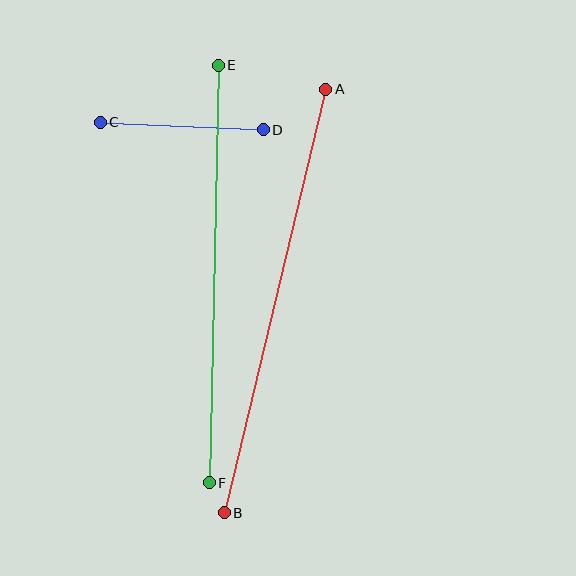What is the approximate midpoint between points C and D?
The midpoint is at approximately (182, 126) pixels.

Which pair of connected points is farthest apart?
Points A and B are farthest apart.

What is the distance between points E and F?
The distance is approximately 418 pixels.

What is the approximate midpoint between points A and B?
The midpoint is at approximately (275, 301) pixels.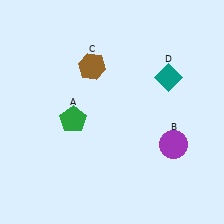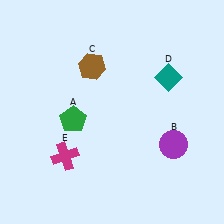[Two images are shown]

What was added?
A magenta cross (E) was added in Image 2.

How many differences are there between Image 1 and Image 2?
There is 1 difference between the two images.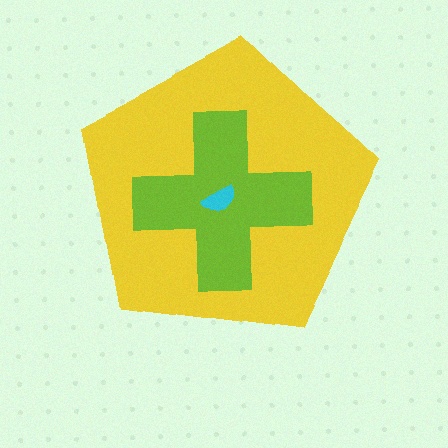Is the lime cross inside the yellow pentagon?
Yes.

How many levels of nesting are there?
3.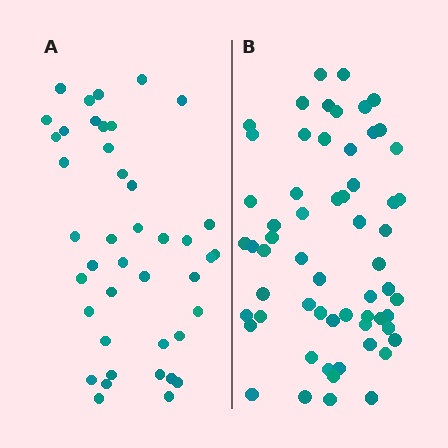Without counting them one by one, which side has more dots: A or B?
Region B (the right region) has more dots.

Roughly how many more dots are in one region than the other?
Region B has approximately 20 more dots than region A.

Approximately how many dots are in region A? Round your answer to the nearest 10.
About 40 dots. (The exact count is 42, which rounds to 40.)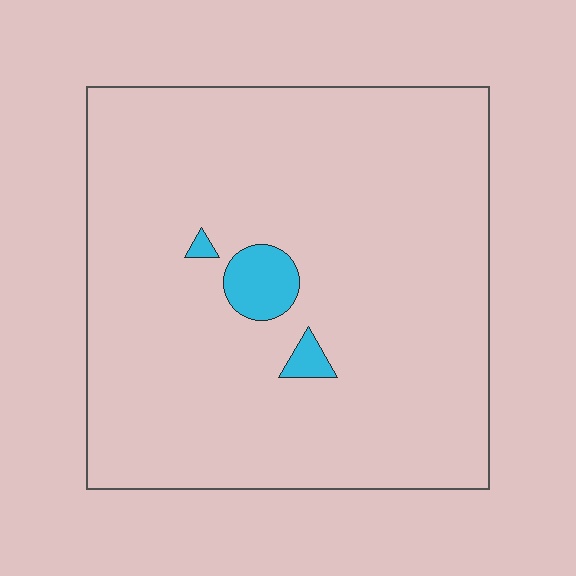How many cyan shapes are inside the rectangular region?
3.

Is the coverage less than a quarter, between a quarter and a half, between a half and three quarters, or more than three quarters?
Less than a quarter.